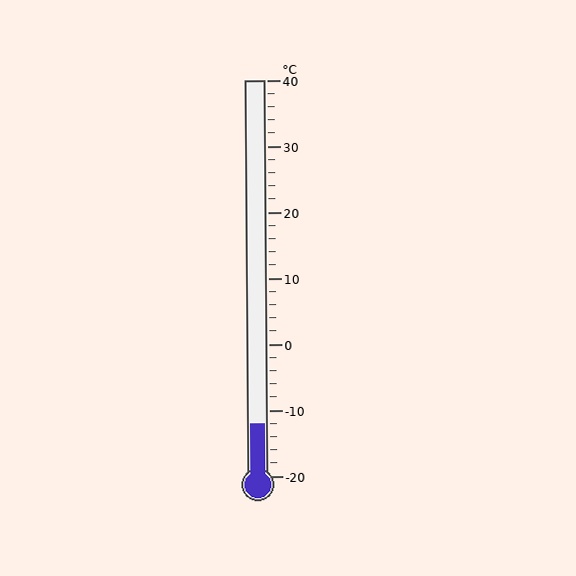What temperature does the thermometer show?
The thermometer shows approximately -12°C.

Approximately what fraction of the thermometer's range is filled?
The thermometer is filled to approximately 15% of its range.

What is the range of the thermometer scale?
The thermometer scale ranges from -20°C to 40°C.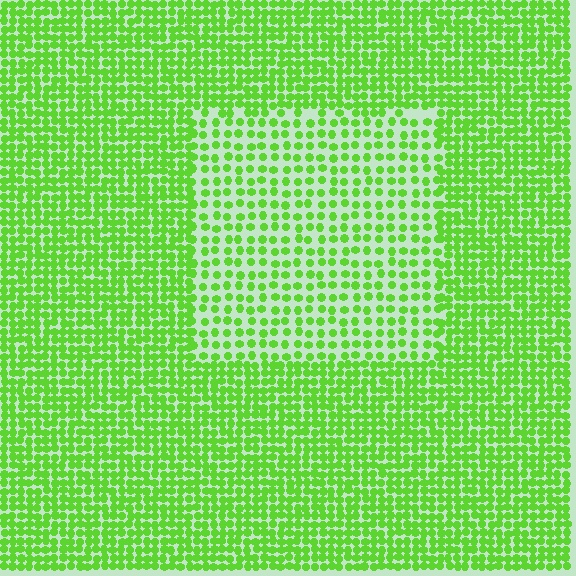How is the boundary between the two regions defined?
The boundary is defined by a change in element density (approximately 1.9x ratio). All elements are the same color, size, and shape.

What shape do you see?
I see a rectangle.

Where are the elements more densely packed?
The elements are more densely packed outside the rectangle boundary.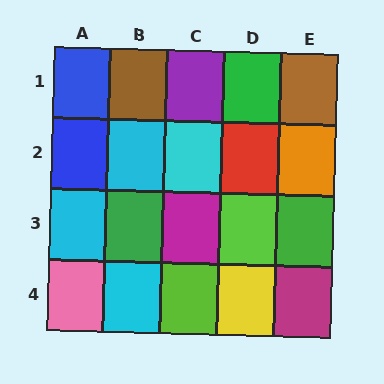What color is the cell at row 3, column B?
Green.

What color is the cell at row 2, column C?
Cyan.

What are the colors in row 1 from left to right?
Blue, brown, purple, green, brown.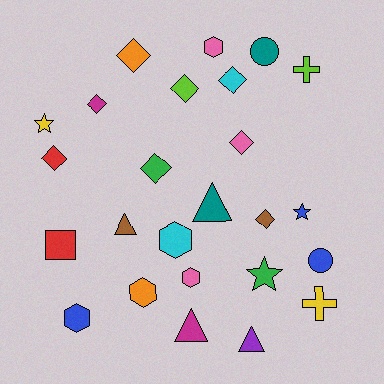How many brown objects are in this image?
There are 2 brown objects.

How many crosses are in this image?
There are 2 crosses.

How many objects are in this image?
There are 25 objects.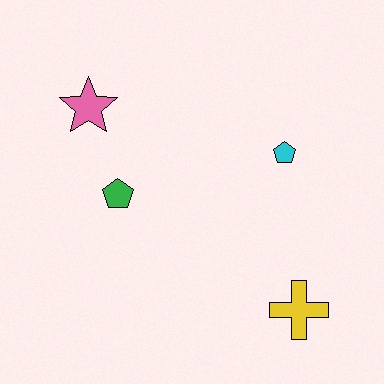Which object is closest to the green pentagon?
The pink star is closest to the green pentagon.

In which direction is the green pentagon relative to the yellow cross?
The green pentagon is to the left of the yellow cross.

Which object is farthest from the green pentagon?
The yellow cross is farthest from the green pentagon.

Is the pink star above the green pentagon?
Yes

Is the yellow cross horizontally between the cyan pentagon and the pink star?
No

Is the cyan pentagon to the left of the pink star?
No